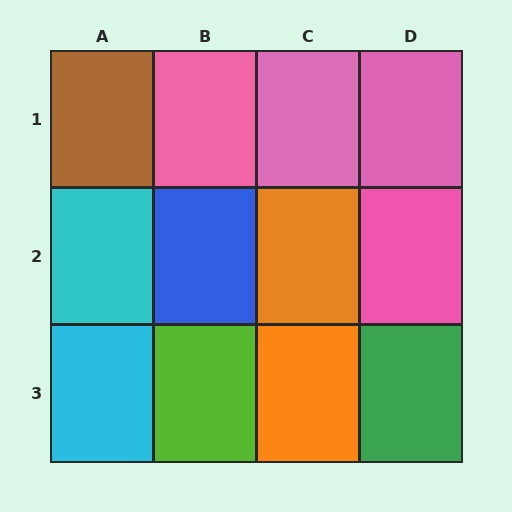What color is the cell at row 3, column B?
Lime.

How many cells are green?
1 cell is green.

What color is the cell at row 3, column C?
Orange.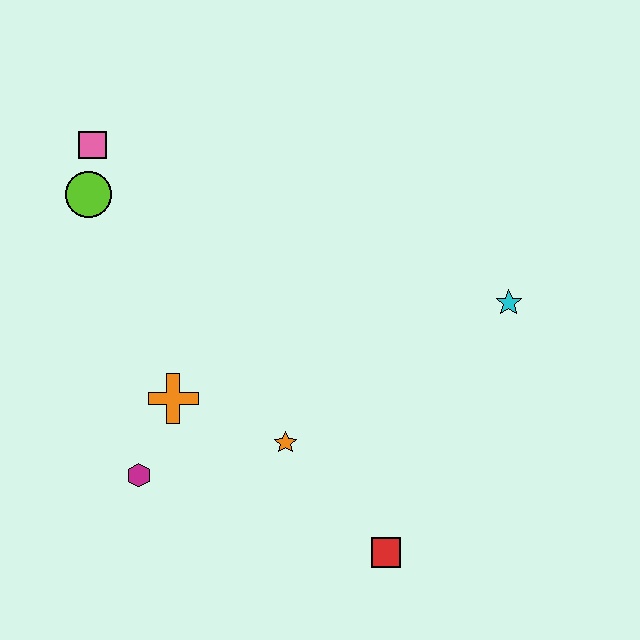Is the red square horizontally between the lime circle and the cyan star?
Yes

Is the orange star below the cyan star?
Yes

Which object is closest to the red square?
The orange star is closest to the red square.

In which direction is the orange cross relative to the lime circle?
The orange cross is below the lime circle.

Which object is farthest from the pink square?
The red square is farthest from the pink square.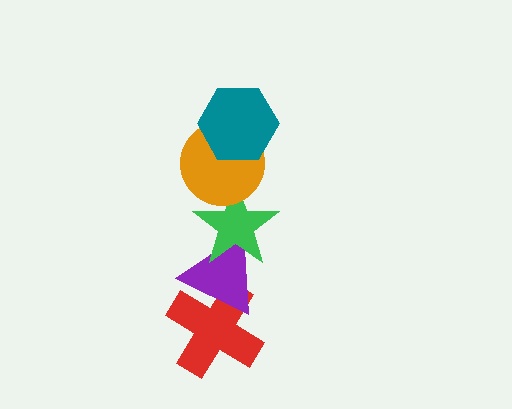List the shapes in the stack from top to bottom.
From top to bottom: the teal hexagon, the orange circle, the green star, the purple triangle, the red cross.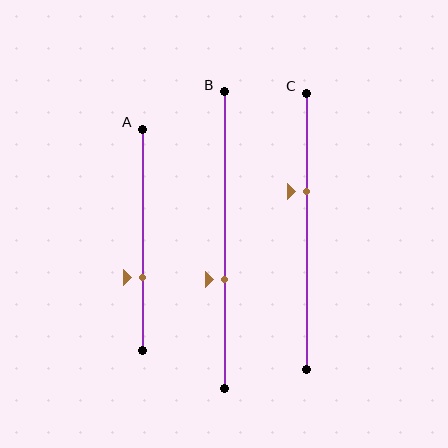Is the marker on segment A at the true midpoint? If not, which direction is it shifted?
No, the marker on segment A is shifted downward by about 17% of the segment length.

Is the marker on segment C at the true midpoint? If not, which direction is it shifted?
No, the marker on segment C is shifted upward by about 14% of the segment length.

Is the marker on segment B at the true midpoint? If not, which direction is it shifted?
No, the marker on segment B is shifted downward by about 13% of the segment length.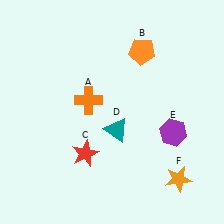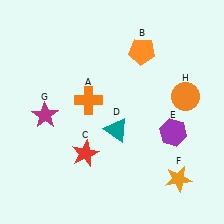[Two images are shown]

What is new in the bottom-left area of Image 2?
A magenta star (G) was added in the bottom-left area of Image 2.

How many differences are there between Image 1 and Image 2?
There are 2 differences between the two images.